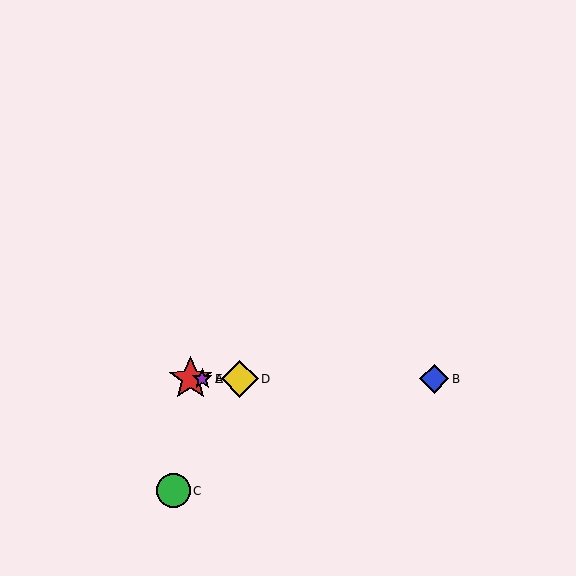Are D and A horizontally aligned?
Yes, both are at y≈379.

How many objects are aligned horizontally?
4 objects (A, B, D, E) are aligned horizontally.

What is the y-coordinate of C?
Object C is at y≈491.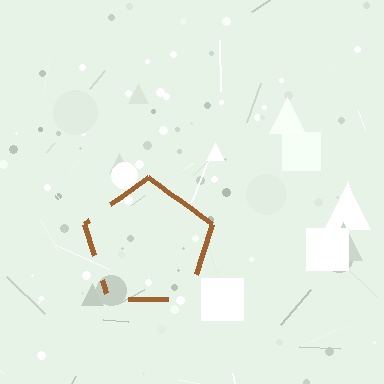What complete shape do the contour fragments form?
The contour fragments form a pentagon.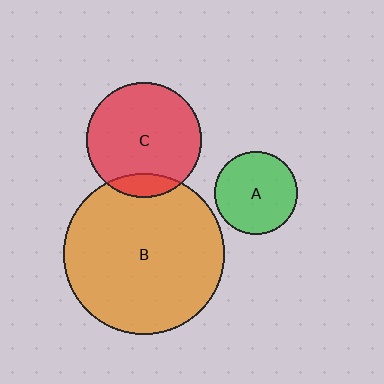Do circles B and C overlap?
Yes.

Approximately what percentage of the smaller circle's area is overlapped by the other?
Approximately 10%.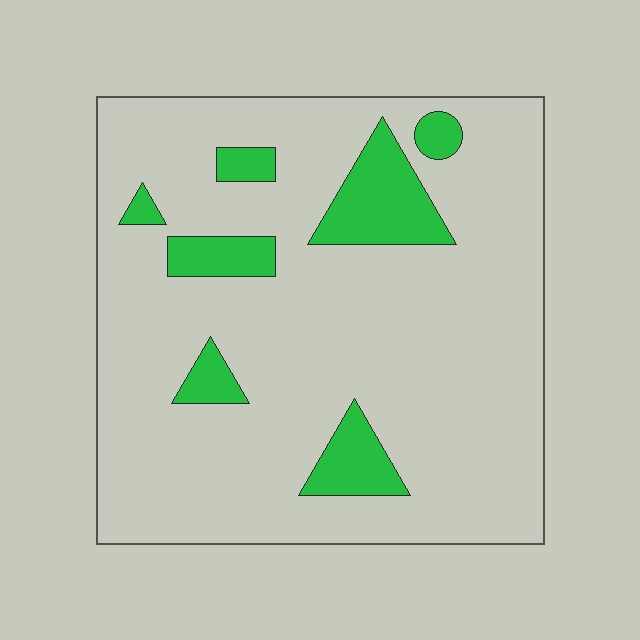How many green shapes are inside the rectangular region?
7.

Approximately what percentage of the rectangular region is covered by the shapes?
Approximately 15%.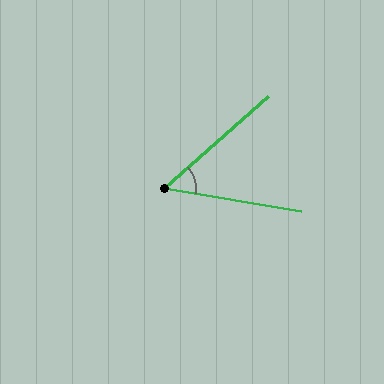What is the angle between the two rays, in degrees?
Approximately 51 degrees.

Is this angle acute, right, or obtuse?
It is acute.